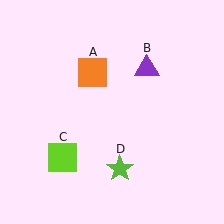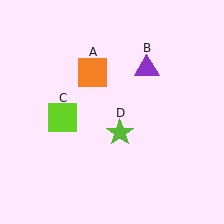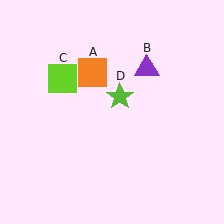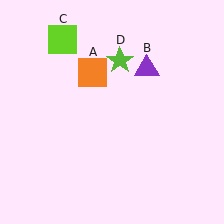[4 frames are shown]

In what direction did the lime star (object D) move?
The lime star (object D) moved up.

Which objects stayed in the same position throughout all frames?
Orange square (object A) and purple triangle (object B) remained stationary.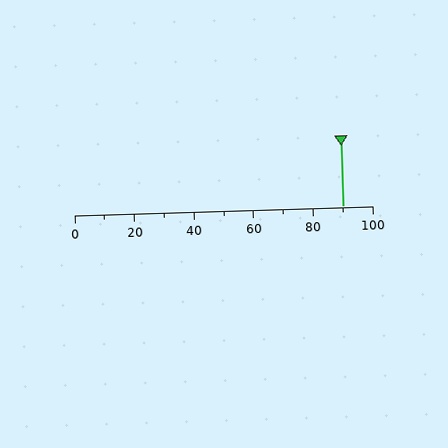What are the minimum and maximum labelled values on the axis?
The axis runs from 0 to 100.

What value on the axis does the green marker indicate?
The marker indicates approximately 90.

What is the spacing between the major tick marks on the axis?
The major ticks are spaced 20 apart.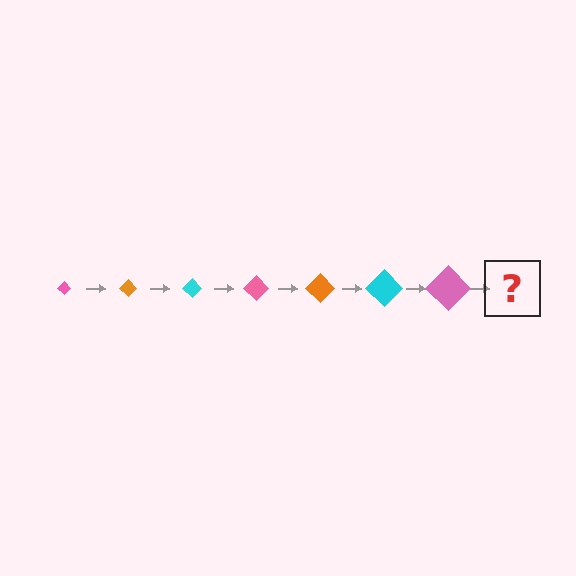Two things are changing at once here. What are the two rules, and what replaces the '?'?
The two rules are that the diamond grows larger each step and the color cycles through pink, orange, and cyan. The '?' should be an orange diamond, larger than the previous one.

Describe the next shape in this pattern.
It should be an orange diamond, larger than the previous one.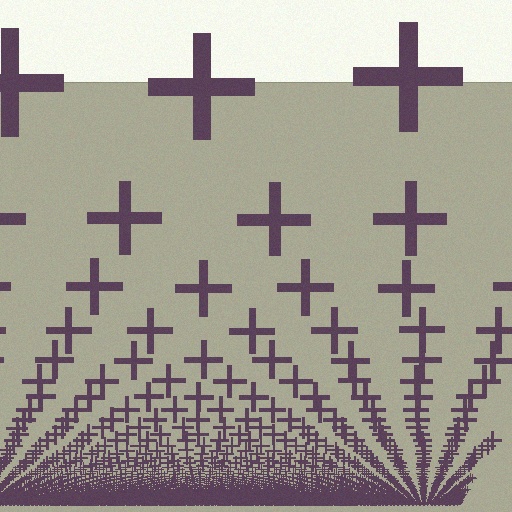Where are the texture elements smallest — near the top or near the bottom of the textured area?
Near the bottom.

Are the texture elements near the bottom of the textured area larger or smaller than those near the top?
Smaller. The gradient is inverted — elements near the bottom are smaller and denser.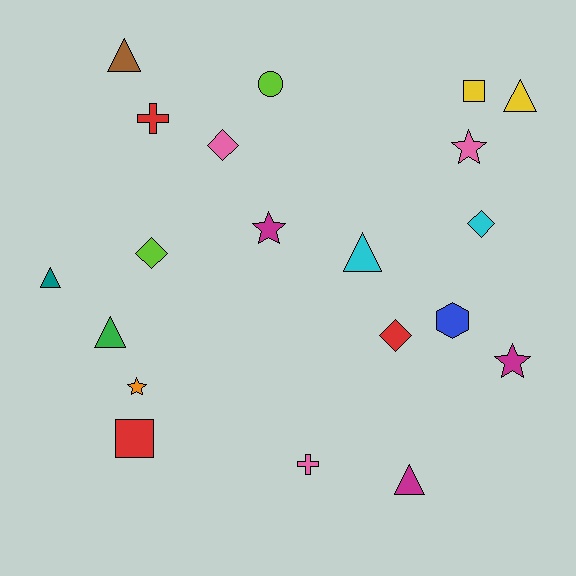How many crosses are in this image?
There are 2 crosses.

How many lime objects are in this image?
There are 2 lime objects.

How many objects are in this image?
There are 20 objects.